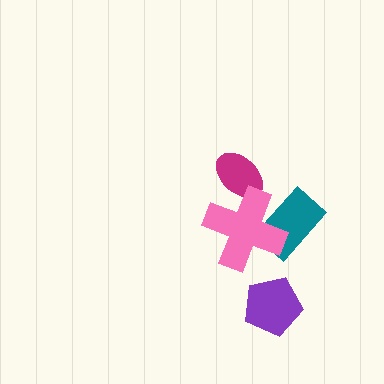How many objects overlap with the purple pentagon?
0 objects overlap with the purple pentagon.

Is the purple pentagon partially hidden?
No, no other shape covers it.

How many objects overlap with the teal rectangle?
1 object overlaps with the teal rectangle.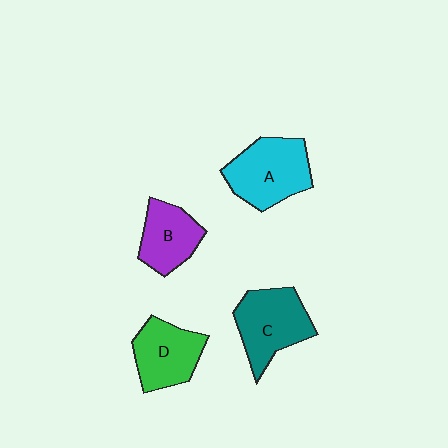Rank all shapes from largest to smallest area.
From largest to smallest: A (cyan), C (teal), D (green), B (purple).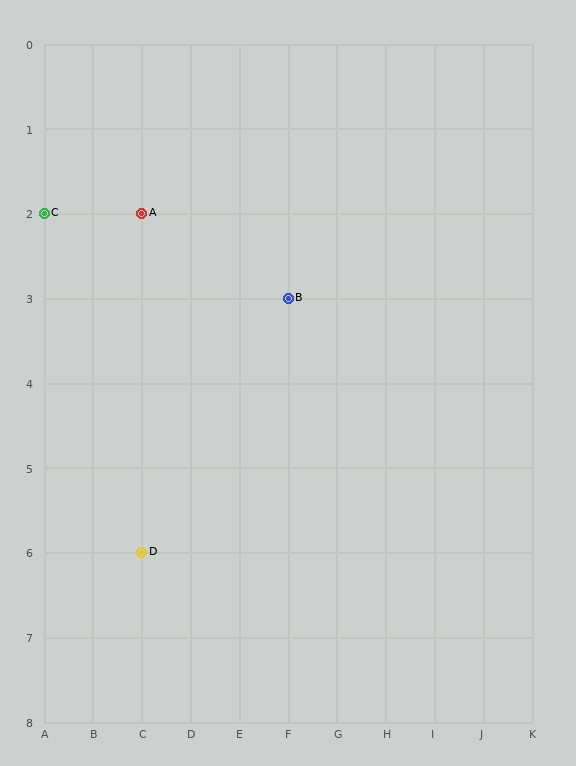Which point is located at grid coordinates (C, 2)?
Point A is at (C, 2).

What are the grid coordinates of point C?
Point C is at grid coordinates (A, 2).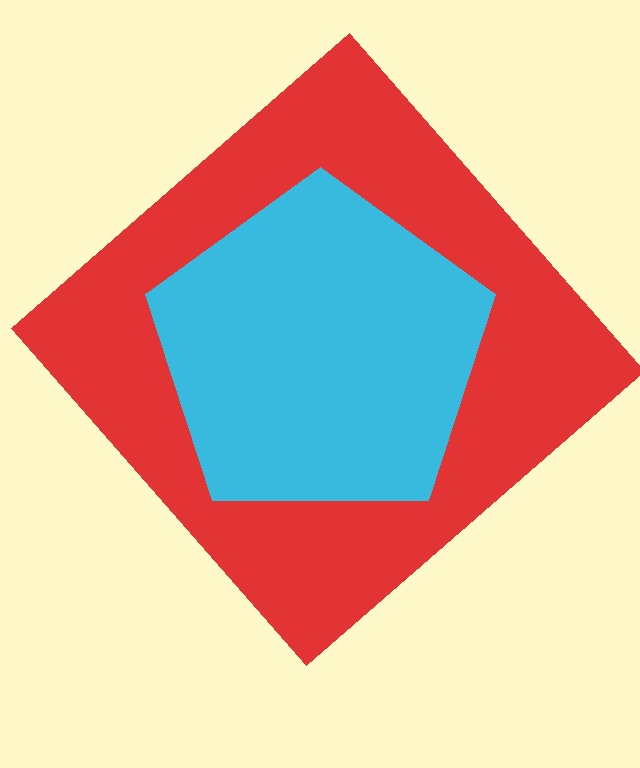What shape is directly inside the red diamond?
The cyan pentagon.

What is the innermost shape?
The cyan pentagon.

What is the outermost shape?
The red diamond.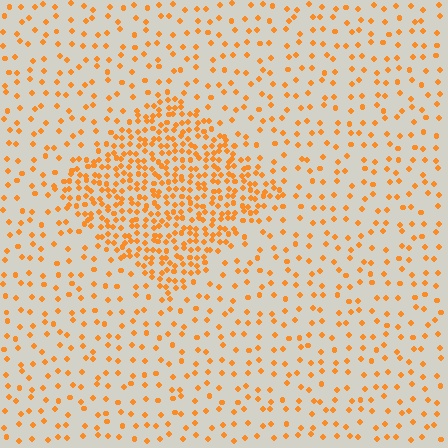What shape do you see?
I see a diamond.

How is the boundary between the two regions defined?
The boundary is defined by a change in element density (approximately 2.9x ratio). All elements are the same color, size, and shape.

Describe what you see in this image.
The image contains small orange elements arranged at two different densities. A diamond-shaped region is visible where the elements are more densely packed than the surrounding area.